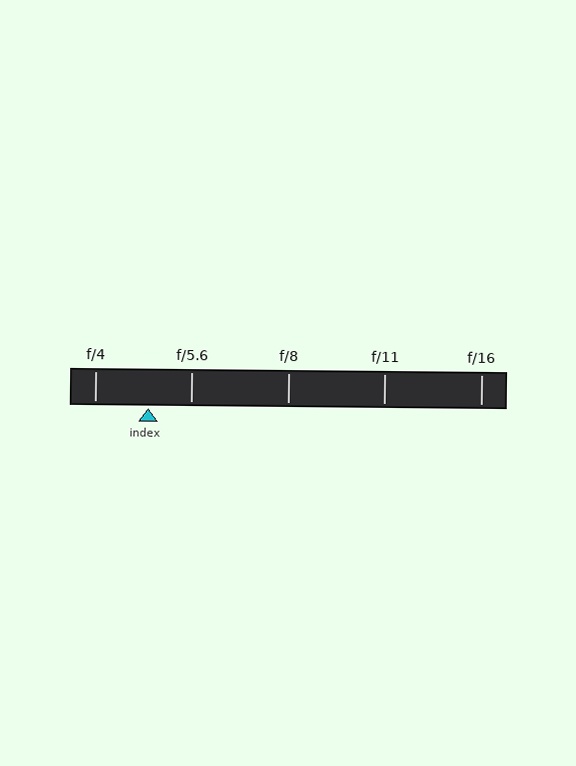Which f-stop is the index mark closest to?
The index mark is closest to f/5.6.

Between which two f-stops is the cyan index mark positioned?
The index mark is between f/4 and f/5.6.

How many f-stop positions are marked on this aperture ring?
There are 5 f-stop positions marked.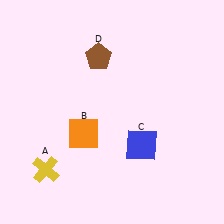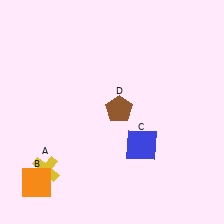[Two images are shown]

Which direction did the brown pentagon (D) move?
The brown pentagon (D) moved down.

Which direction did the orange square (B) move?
The orange square (B) moved down.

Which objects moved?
The objects that moved are: the orange square (B), the brown pentagon (D).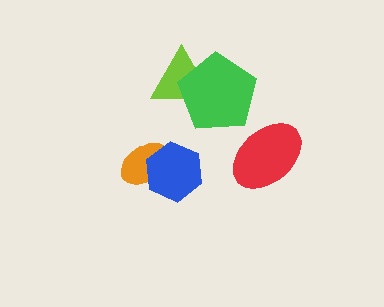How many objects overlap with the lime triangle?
1 object overlaps with the lime triangle.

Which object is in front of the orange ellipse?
The blue hexagon is in front of the orange ellipse.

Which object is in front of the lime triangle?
The green pentagon is in front of the lime triangle.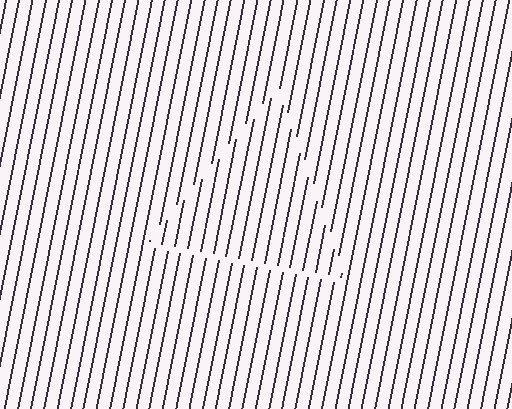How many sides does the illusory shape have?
3 sides — the line-ends trace a triangle.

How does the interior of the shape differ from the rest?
The interior of the shape contains the same grating, shifted by half a period — the contour is defined by the phase discontinuity where line-ends from the inner and outer gratings abut.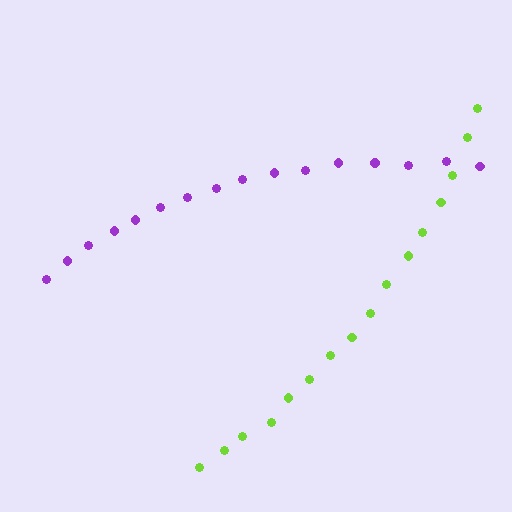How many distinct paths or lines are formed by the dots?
There are 2 distinct paths.